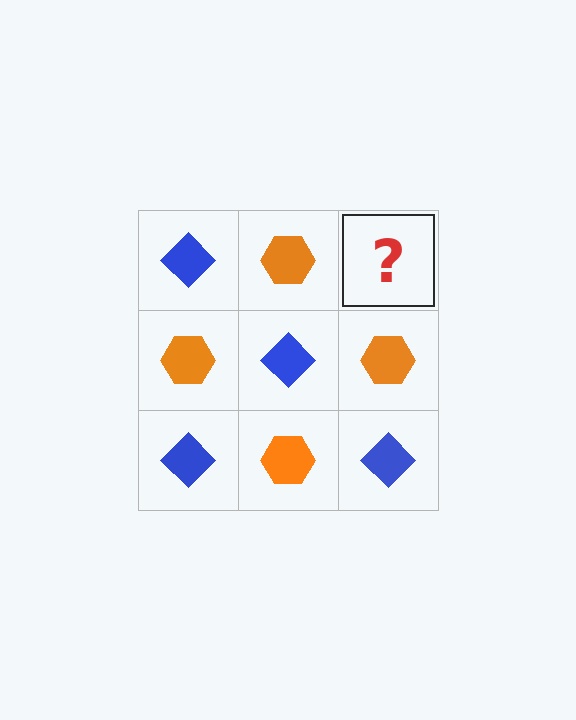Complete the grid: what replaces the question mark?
The question mark should be replaced with a blue diamond.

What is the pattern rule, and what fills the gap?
The rule is that it alternates blue diamond and orange hexagon in a checkerboard pattern. The gap should be filled with a blue diamond.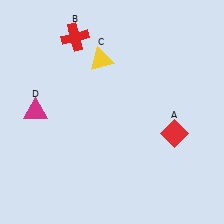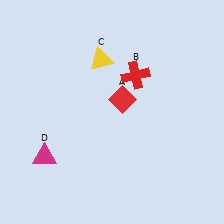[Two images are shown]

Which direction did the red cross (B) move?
The red cross (B) moved right.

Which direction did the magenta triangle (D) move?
The magenta triangle (D) moved down.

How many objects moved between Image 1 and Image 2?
3 objects moved between the two images.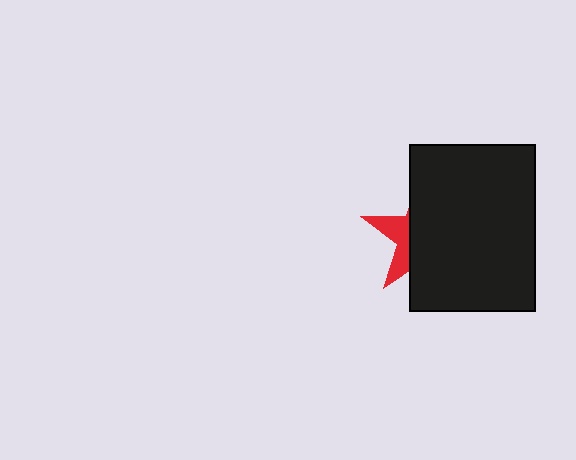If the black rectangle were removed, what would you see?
You would see the complete red star.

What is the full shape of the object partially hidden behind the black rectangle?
The partially hidden object is a red star.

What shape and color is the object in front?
The object in front is a black rectangle.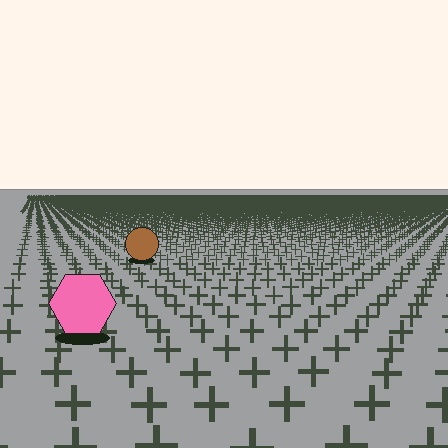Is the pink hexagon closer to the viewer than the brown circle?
Yes. The pink hexagon is closer — you can tell from the texture gradient: the ground texture is coarser near it.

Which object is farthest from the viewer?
The brown circle is farthest from the viewer. It appears smaller and the ground texture around it is denser.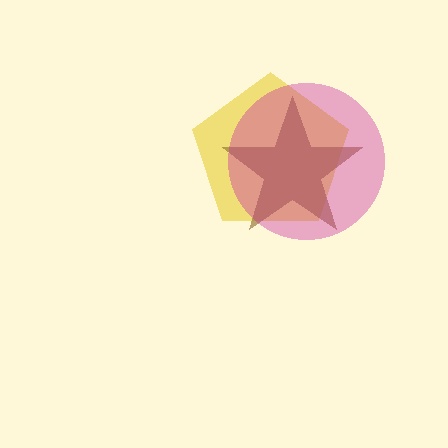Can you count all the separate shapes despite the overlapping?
Yes, there are 3 separate shapes.